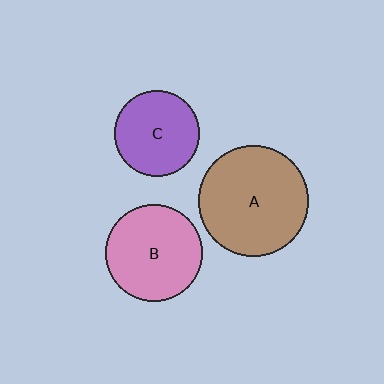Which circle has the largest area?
Circle A (brown).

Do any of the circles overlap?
No, none of the circles overlap.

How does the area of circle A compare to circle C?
Approximately 1.7 times.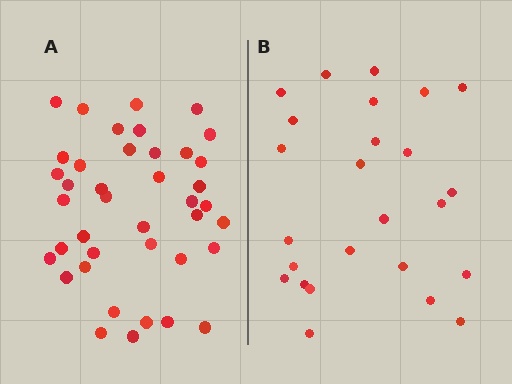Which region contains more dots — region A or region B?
Region A (the left region) has more dots.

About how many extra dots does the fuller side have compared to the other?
Region A has approximately 15 more dots than region B.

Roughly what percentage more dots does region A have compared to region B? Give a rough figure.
About 60% more.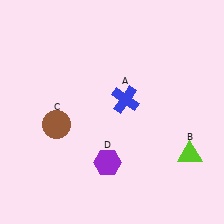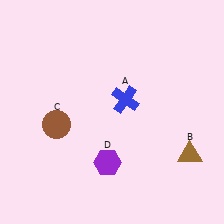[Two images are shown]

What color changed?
The triangle (B) changed from lime in Image 1 to brown in Image 2.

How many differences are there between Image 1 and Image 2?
There is 1 difference between the two images.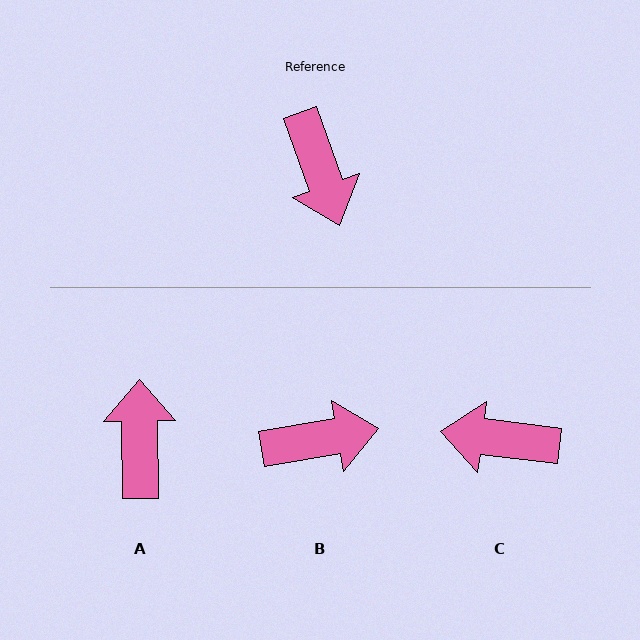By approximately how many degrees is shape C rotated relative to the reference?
Approximately 116 degrees clockwise.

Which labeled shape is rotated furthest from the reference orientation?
A, about 161 degrees away.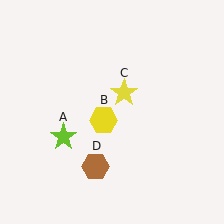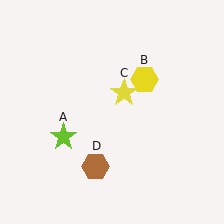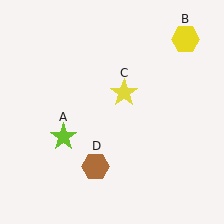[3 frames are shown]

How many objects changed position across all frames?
1 object changed position: yellow hexagon (object B).